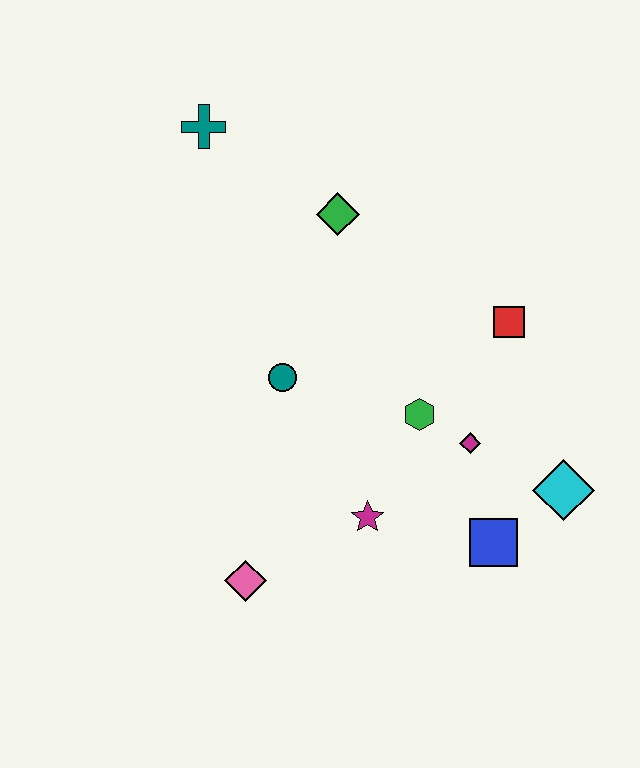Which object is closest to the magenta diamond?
The green hexagon is closest to the magenta diamond.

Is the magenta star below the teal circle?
Yes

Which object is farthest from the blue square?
The teal cross is farthest from the blue square.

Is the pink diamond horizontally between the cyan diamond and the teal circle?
No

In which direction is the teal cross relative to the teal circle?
The teal cross is above the teal circle.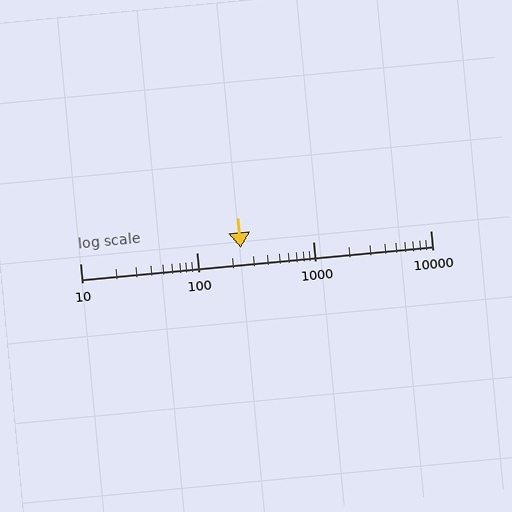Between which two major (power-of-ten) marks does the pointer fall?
The pointer is between 100 and 1000.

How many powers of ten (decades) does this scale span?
The scale spans 3 decades, from 10 to 10000.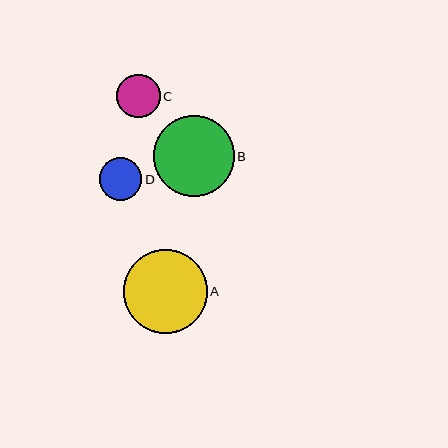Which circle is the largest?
Circle A is the largest with a size of approximately 84 pixels.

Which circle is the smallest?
Circle D is the smallest with a size of approximately 43 pixels.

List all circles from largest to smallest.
From largest to smallest: A, B, C, D.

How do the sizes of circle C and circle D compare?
Circle C and circle D are approximately the same size.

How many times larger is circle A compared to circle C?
Circle A is approximately 1.9 times the size of circle C.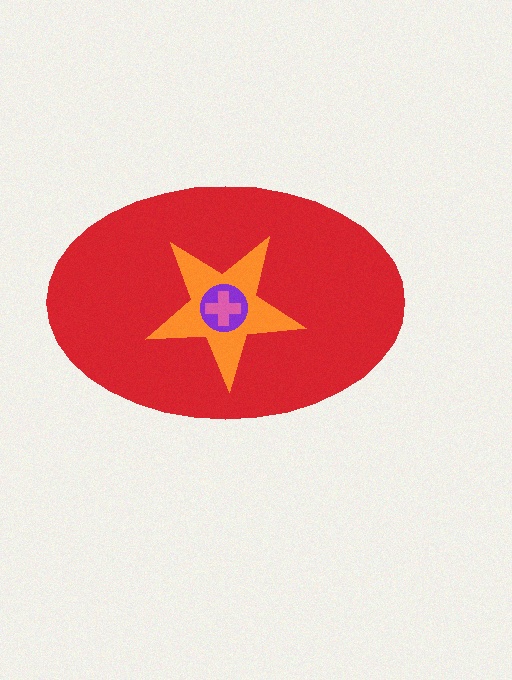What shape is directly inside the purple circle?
The pink cross.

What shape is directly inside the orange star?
The purple circle.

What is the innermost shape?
The pink cross.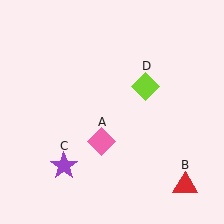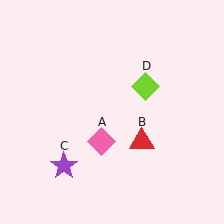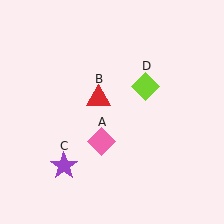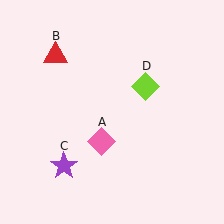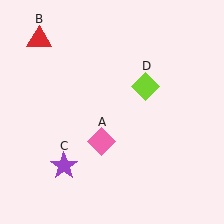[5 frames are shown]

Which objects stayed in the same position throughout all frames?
Pink diamond (object A) and purple star (object C) and lime diamond (object D) remained stationary.